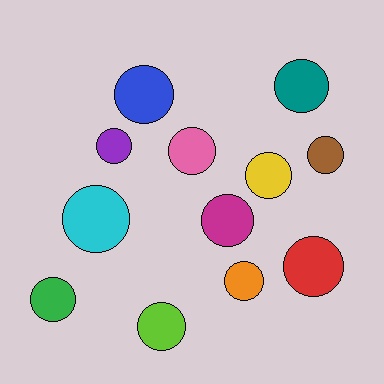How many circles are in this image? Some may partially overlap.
There are 12 circles.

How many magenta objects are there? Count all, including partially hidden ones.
There is 1 magenta object.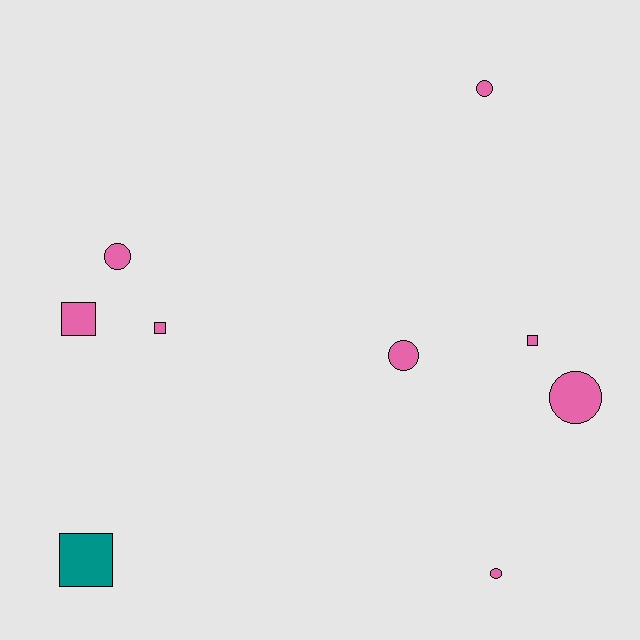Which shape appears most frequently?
Circle, with 5 objects.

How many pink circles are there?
There are 5 pink circles.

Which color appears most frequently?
Pink, with 8 objects.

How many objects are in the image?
There are 9 objects.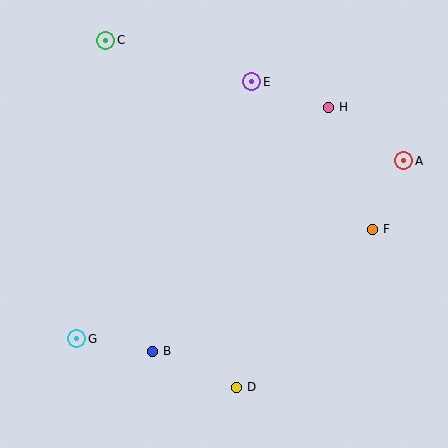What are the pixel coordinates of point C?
Point C is at (106, 40).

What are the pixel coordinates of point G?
Point G is at (77, 339).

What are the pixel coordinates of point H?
Point H is at (328, 107).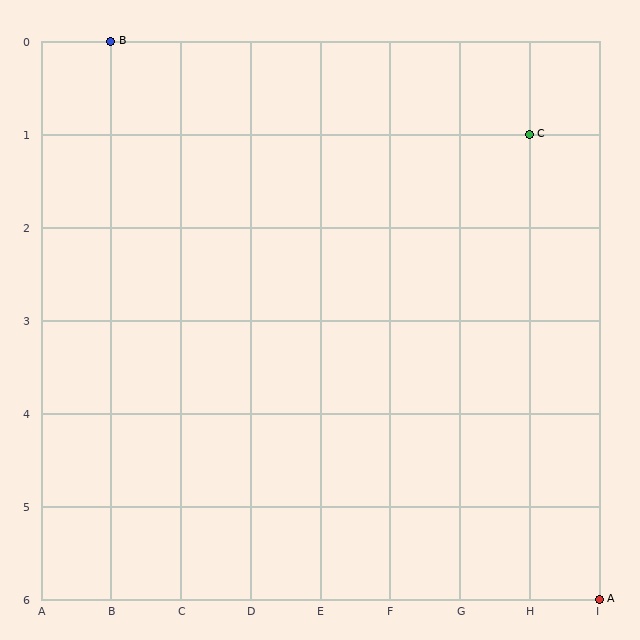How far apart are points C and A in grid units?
Points C and A are 1 column and 5 rows apart (about 5.1 grid units diagonally).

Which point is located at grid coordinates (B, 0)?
Point B is at (B, 0).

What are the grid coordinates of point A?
Point A is at grid coordinates (I, 6).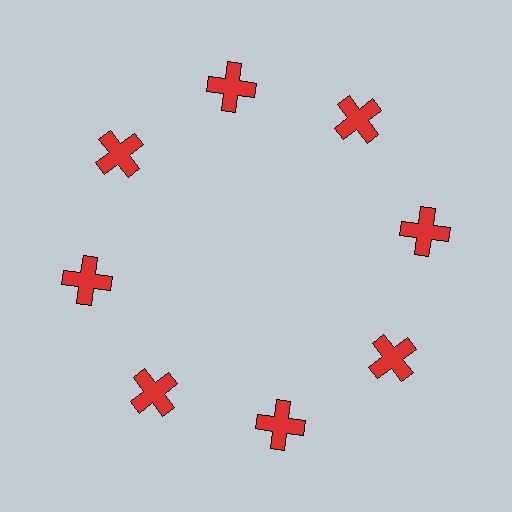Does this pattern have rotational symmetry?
Yes, this pattern has 8-fold rotational symmetry. It looks the same after rotating 45 degrees around the center.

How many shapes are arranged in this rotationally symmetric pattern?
There are 8 shapes, arranged in 8 groups of 1.